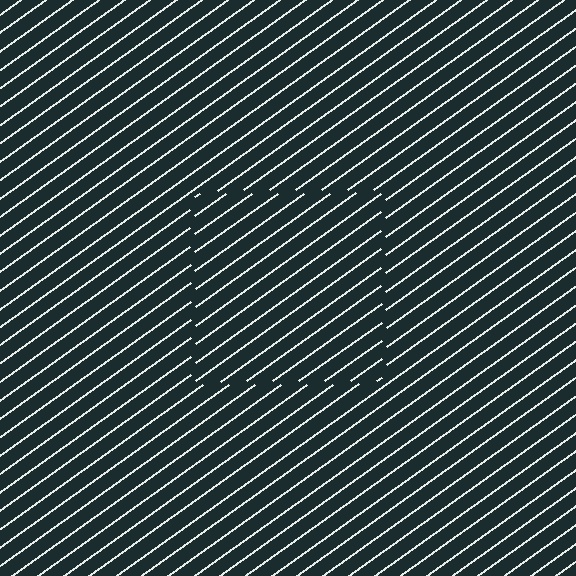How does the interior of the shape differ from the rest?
The interior of the shape contains the same grating, shifted by half a period — the contour is defined by the phase discontinuity where line-ends from the inner and outer gratings abut.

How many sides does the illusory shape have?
4 sides — the line-ends trace a square.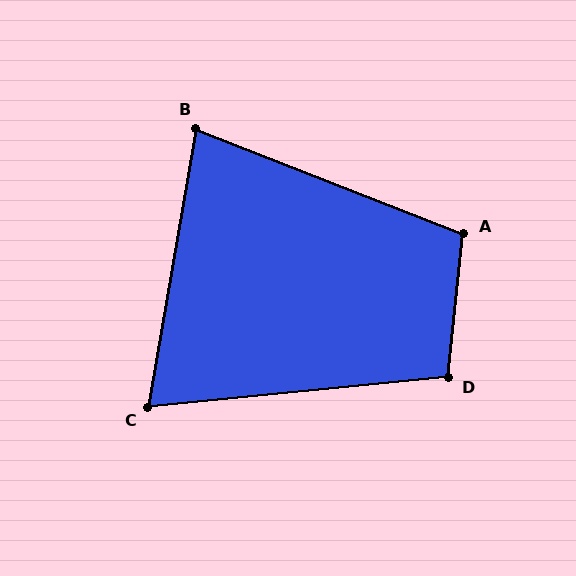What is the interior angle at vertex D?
Approximately 102 degrees (obtuse).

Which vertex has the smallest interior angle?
C, at approximately 75 degrees.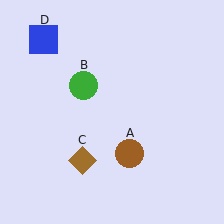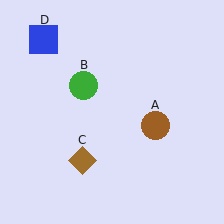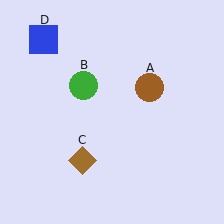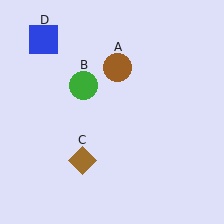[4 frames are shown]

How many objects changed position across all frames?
1 object changed position: brown circle (object A).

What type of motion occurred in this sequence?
The brown circle (object A) rotated counterclockwise around the center of the scene.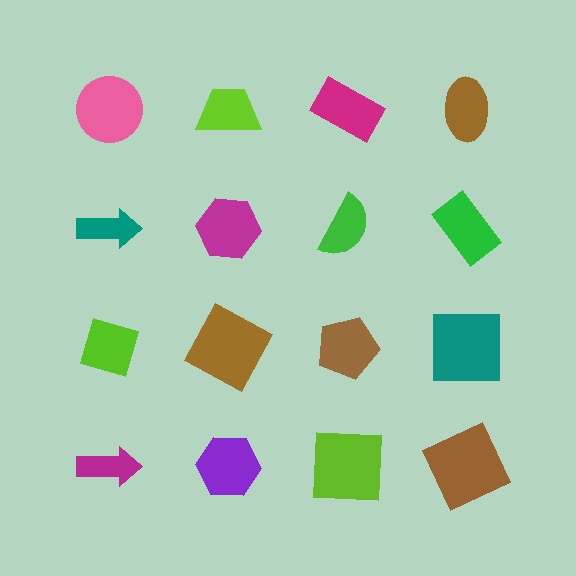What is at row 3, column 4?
A teal square.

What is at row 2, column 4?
A green rectangle.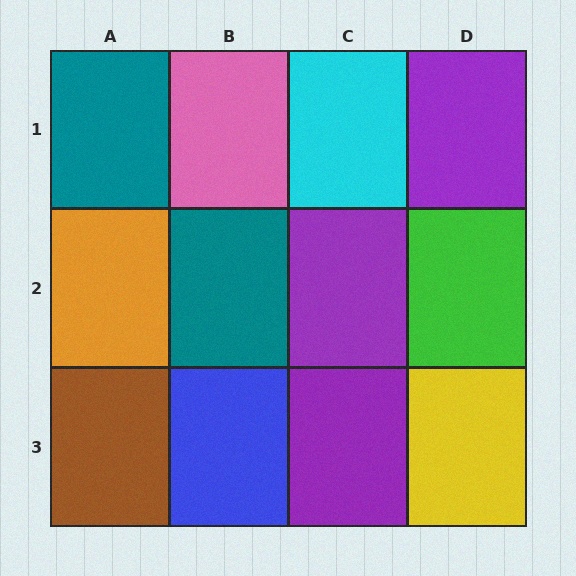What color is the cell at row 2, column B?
Teal.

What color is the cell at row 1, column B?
Pink.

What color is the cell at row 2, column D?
Green.